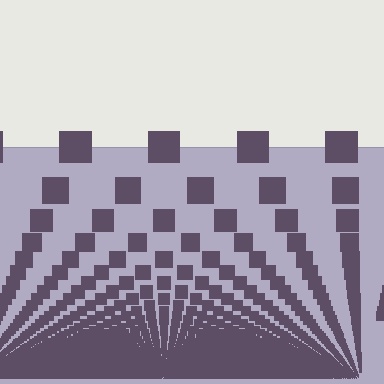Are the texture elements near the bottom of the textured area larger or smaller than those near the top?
Smaller. The gradient is inverted — elements near the bottom are smaller and denser.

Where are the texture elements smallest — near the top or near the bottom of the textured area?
Near the bottom.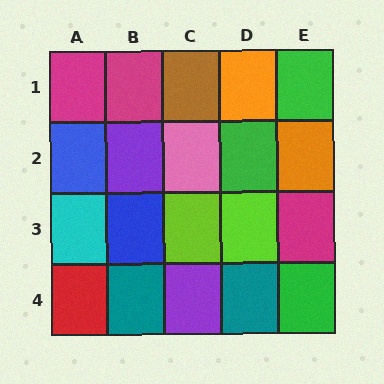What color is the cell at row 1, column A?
Magenta.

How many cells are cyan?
1 cell is cyan.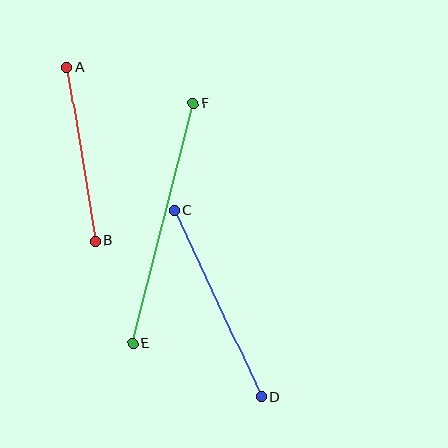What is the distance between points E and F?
The distance is approximately 247 pixels.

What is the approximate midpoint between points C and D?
The midpoint is at approximately (217, 304) pixels.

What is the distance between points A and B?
The distance is approximately 176 pixels.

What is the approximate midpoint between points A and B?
The midpoint is at approximately (81, 154) pixels.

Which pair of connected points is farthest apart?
Points E and F are farthest apart.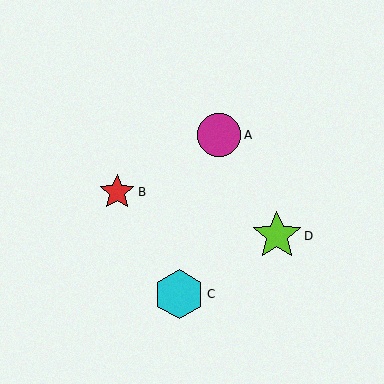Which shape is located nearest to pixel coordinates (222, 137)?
The magenta circle (labeled A) at (219, 135) is nearest to that location.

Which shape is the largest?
The cyan hexagon (labeled C) is the largest.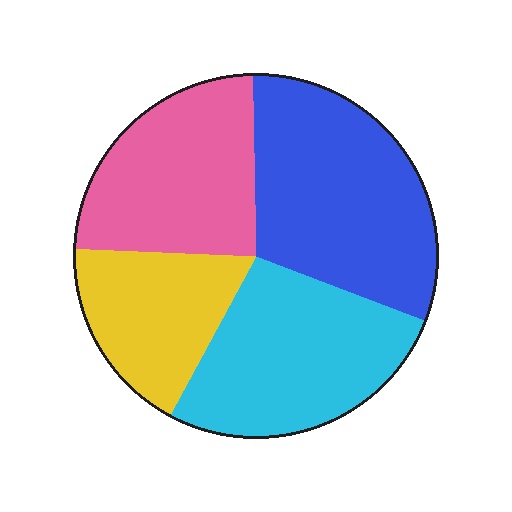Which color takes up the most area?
Blue, at roughly 30%.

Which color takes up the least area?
Yellow, at roughly 20%.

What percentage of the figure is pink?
Pink takes up about one quarter (1/4) of the figure.